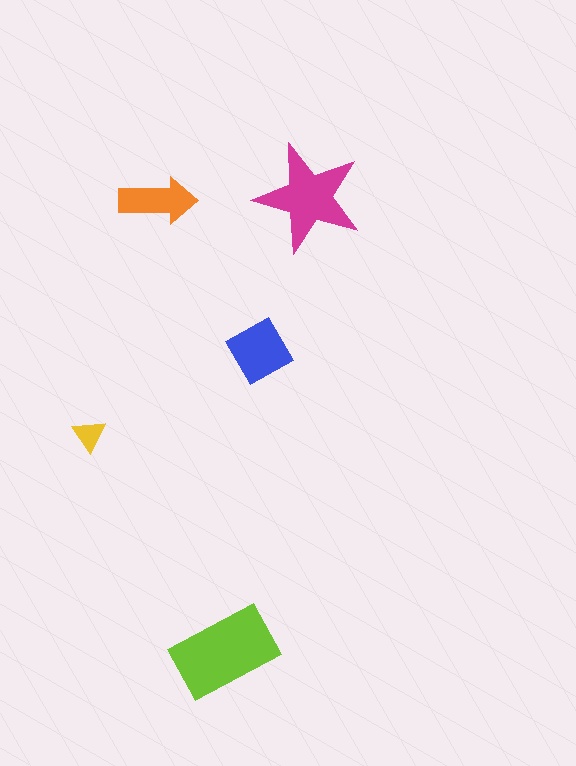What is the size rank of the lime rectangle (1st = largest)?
1st.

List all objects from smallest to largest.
The yellow triangle, the orange arrow, the blue square, the magenta star, the lime rectangle.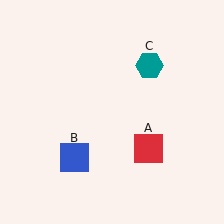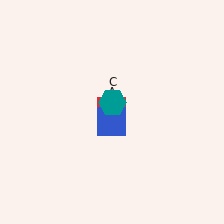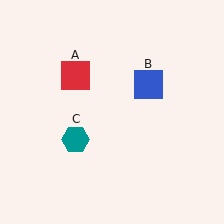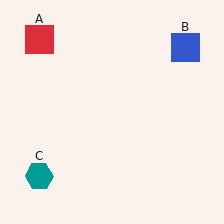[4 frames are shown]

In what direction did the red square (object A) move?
The red square (object A) moved up and to the left.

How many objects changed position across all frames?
3 objects changed position: red square (object A), blue square (object B), teal hexagon (object C).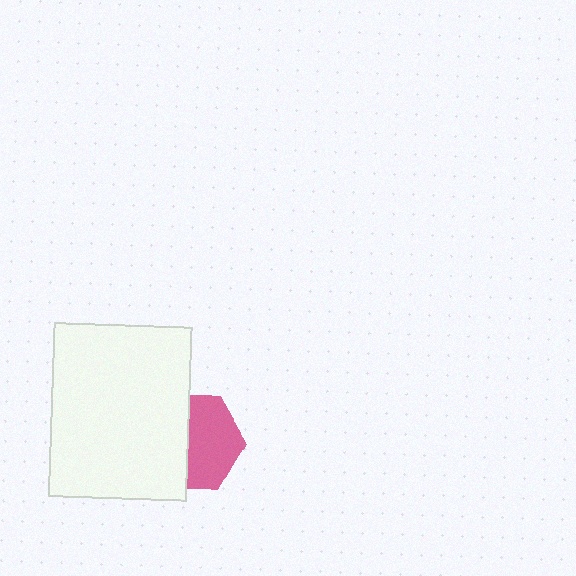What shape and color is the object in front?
The object in front is a white rectangle.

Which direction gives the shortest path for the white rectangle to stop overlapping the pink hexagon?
Moving left gives the shortest separation.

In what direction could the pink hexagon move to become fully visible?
The pink hexagon could move right. That would shift it out from behind the white rectangle entirely.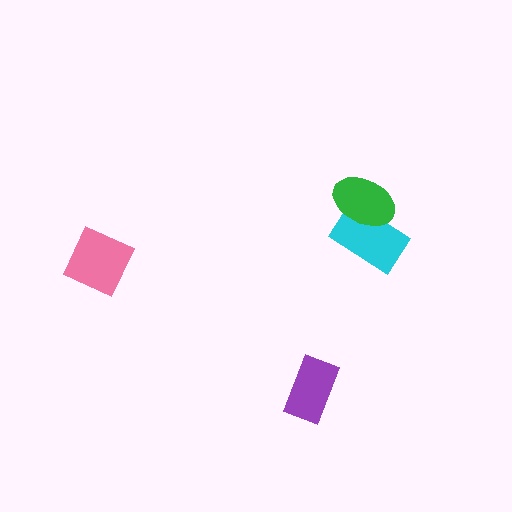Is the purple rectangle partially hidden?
No, no other shape covers it.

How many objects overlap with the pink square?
0 objects overlap with the pink square.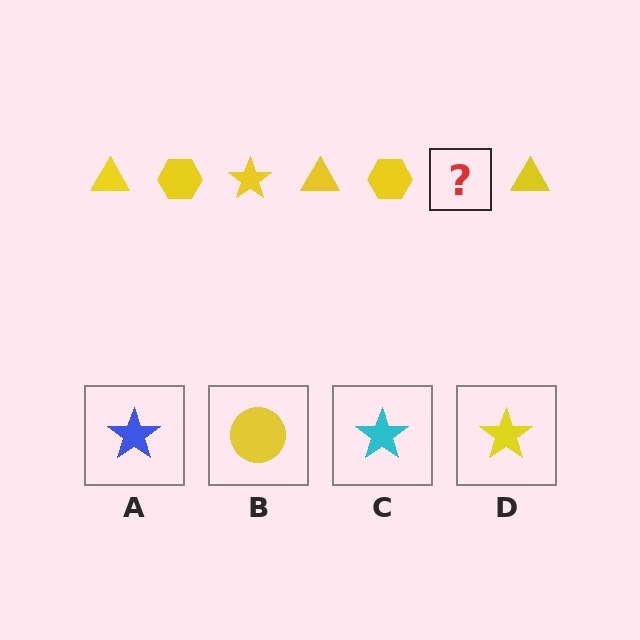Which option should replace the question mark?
Option D.